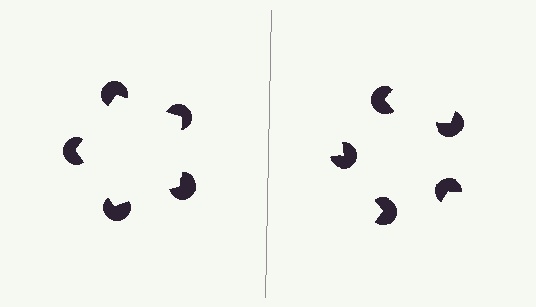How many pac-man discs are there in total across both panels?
10 — 5 on each side.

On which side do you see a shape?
An illusory pentagon appears on the left side. On the right side the wedge cuts are rotated, so no coherent shape forms.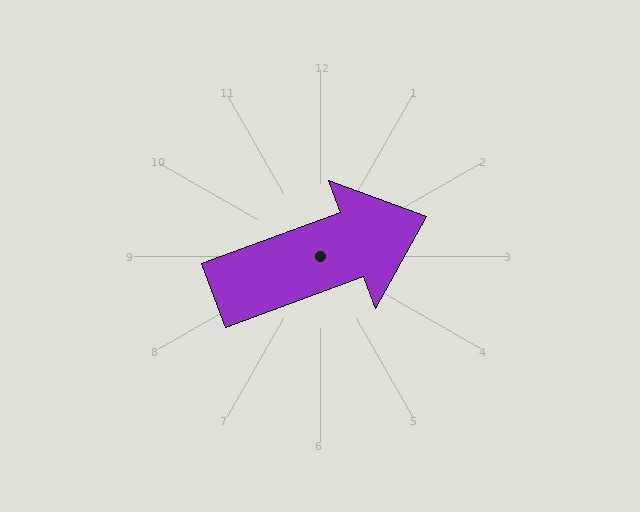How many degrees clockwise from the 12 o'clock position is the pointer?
Approximately 70 degrees.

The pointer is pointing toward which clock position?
Roughly 2 o'clock.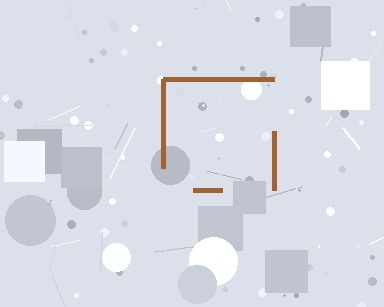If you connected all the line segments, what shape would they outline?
They would outline a square.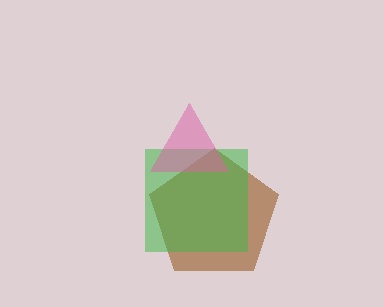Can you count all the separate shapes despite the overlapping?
Yes, there are 3 separate shapes.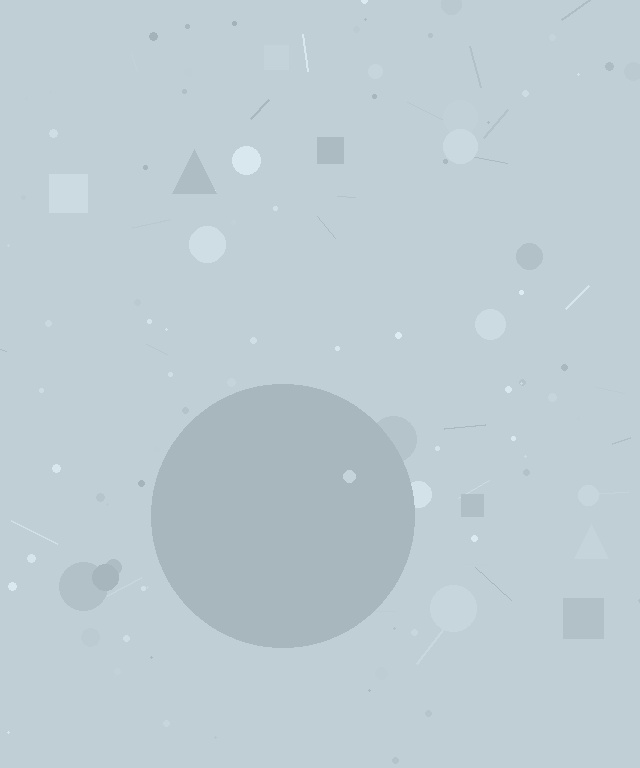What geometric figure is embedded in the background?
A circle is embedded in the background.